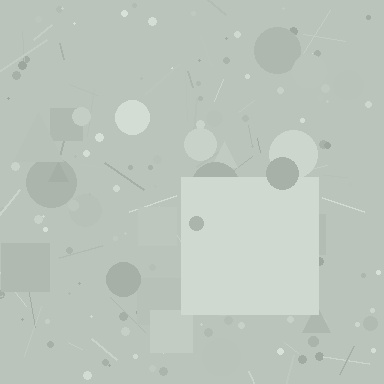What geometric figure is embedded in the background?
A square is embedded in the background.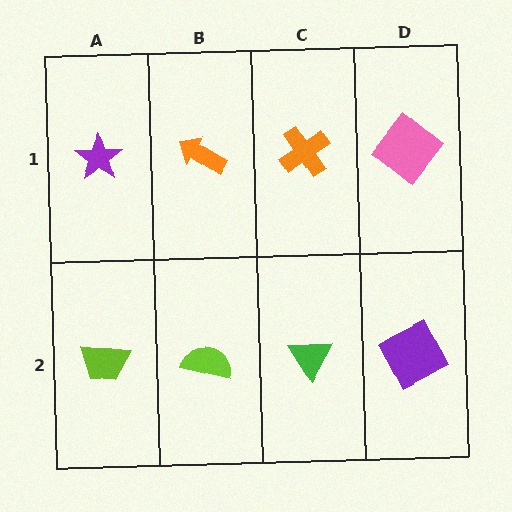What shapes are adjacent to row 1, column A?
A lime trapezoid (row 2, column A), an orange arrow (row 1, column B).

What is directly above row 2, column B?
An orange arrow.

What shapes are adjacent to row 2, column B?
An orange arrow (row 1, column B), a lime trapezoid (row 2, column A), a green triangle (row 2, column C).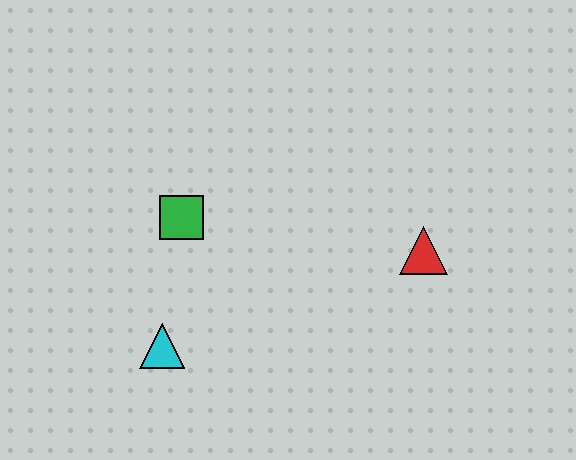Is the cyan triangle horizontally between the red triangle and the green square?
No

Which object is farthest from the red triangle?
The cyan triangle is farthest from the red triangle.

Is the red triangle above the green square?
No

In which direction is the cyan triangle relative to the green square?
The cyan triangle is below the green square.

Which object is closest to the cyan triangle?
The green square is closest to the cyan triangle.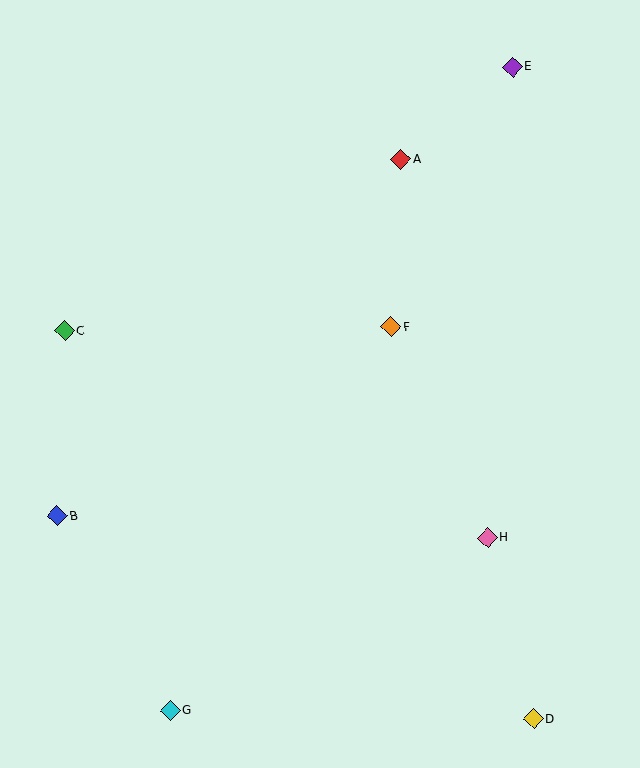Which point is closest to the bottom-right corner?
Point D is closest to the bottom-right corner.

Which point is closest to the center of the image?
Point F at (391, 327) is closest to the center.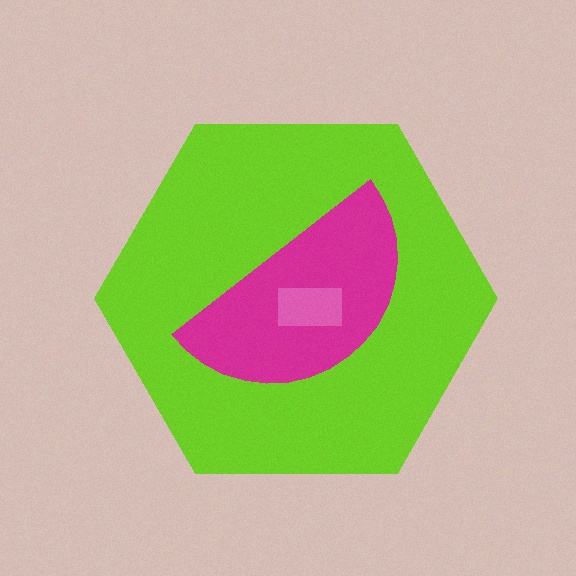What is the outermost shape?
The lime hexagon.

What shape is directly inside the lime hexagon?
The magenta semicircle.